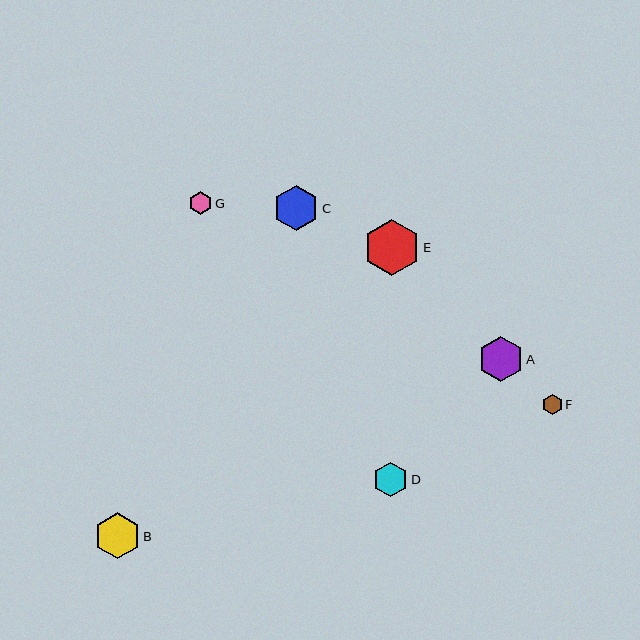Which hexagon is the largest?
Hexagon E is the largest with a size of approximately 56 pixels.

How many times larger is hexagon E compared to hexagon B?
Hexagon E is approximately 1.2 times the size of hexagon B.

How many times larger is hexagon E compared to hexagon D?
Hexagon E is approximately 1.6 times the size of hexagon D.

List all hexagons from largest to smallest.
From largest to smallest: E, B, A, C, D, G, F.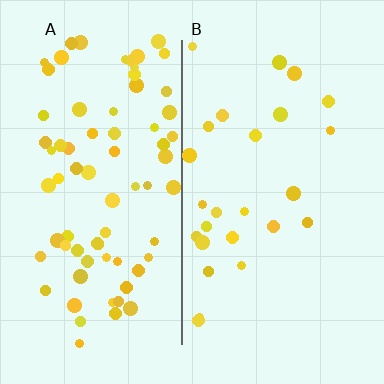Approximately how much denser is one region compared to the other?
Approximately 3.0× — region A over region B.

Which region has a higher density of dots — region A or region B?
A (the left).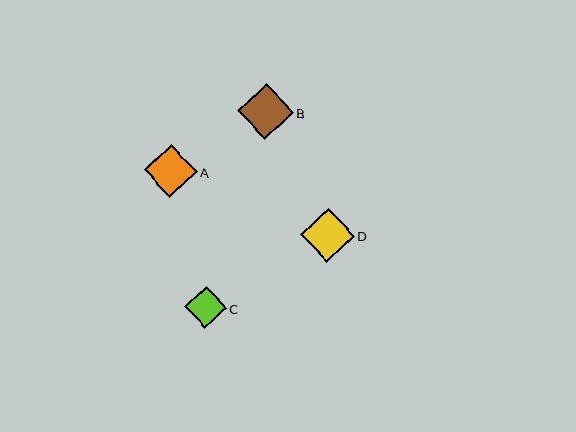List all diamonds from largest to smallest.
From largest to smallest: B, D, A, C.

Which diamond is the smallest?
Diamond C is the smallest with a size of approximately 42 pixels.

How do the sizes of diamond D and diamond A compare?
Diamond D and diamond A are approximately the same size.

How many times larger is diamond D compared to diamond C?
Diamond D is approximately 1.3 times the size of diamond C.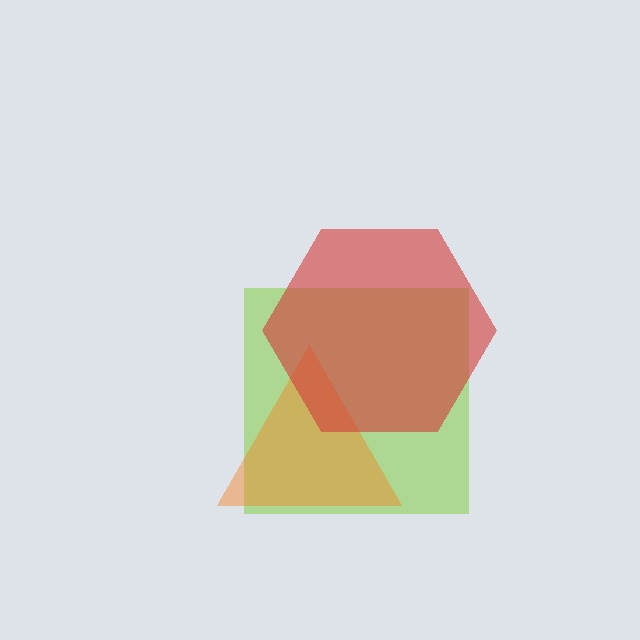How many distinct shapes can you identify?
There are 3 distinct shapes: a lime square, an orange triangle, a red hexagon.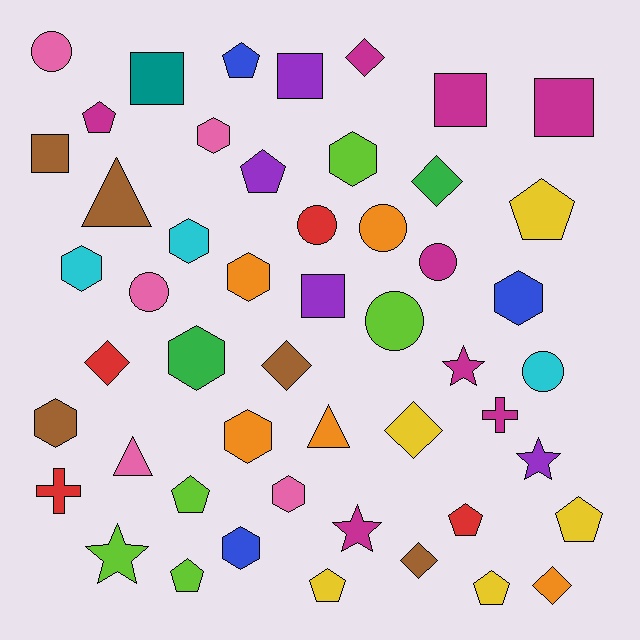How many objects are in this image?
There are 50 objects.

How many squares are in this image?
There are 6 squares.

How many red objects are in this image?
There are 4 red objects.